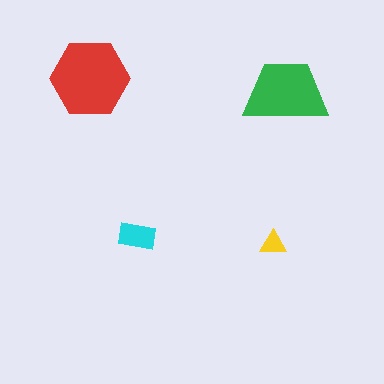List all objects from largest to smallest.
The red hexagon, the green trapezoid, the cyan rectangle, the yellow triangle.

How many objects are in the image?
There are 4 objects in the image.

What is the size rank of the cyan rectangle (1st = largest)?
3rd.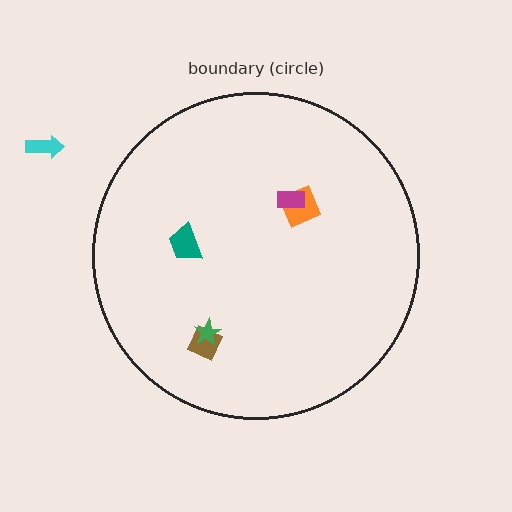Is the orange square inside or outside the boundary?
Inside.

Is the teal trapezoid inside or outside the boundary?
Inside.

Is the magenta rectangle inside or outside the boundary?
Inside.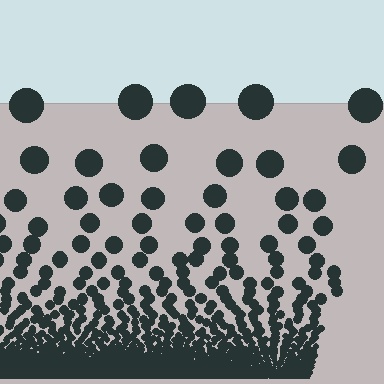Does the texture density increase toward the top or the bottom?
Density increases toward the bottom.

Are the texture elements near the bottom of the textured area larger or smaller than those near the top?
Smaller. The gradient is inverted — elements near the bottom are smaller and denser.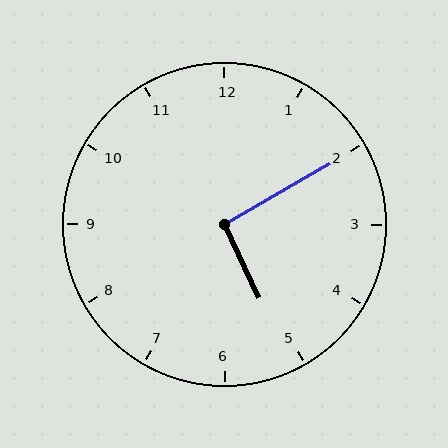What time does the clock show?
5:10.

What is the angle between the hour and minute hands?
Approximately 95 degrees.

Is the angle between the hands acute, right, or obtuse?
It is right.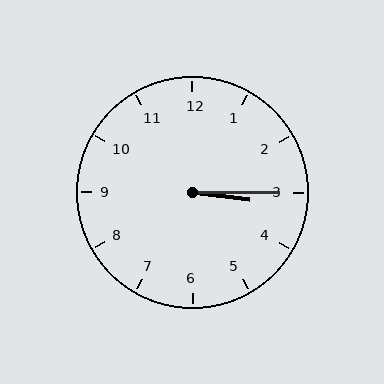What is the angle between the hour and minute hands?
Approximately 8 degrees.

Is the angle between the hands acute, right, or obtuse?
It is acute.